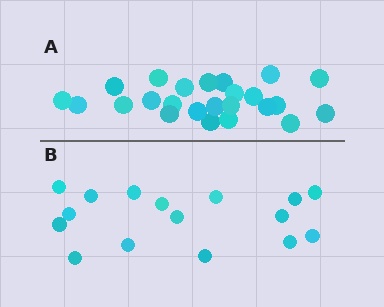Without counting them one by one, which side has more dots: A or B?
Region A (the top region) has more dots.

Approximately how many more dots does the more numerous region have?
Region A has roughly 8 or so more dots than region B.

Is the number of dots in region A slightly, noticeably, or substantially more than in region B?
Region A has substantially more. The ratio is roughly 1.5 to 1.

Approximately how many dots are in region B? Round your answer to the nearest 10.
About 20 dots. (The exact count is 16, which rounds to 20.)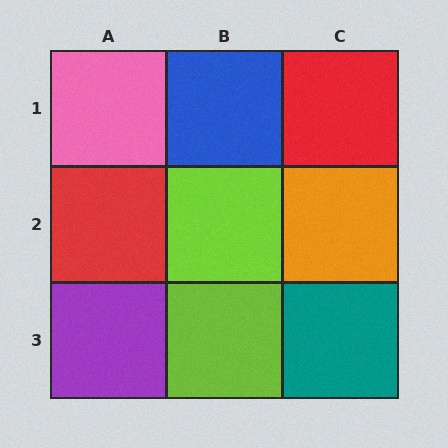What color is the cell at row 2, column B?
Lime.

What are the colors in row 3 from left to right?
Purple, lime, teal.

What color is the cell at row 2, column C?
Orange.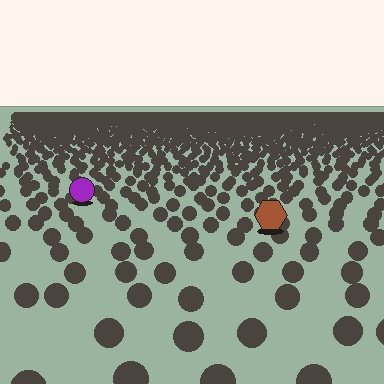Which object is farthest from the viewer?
The purple circle is farthest from the viewer. It appears smaller and the ground texture around it is denser.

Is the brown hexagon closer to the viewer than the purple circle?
Yes. The brown hexagon is closer — you can tell from the texture gradient: the ground texture is coarser near it.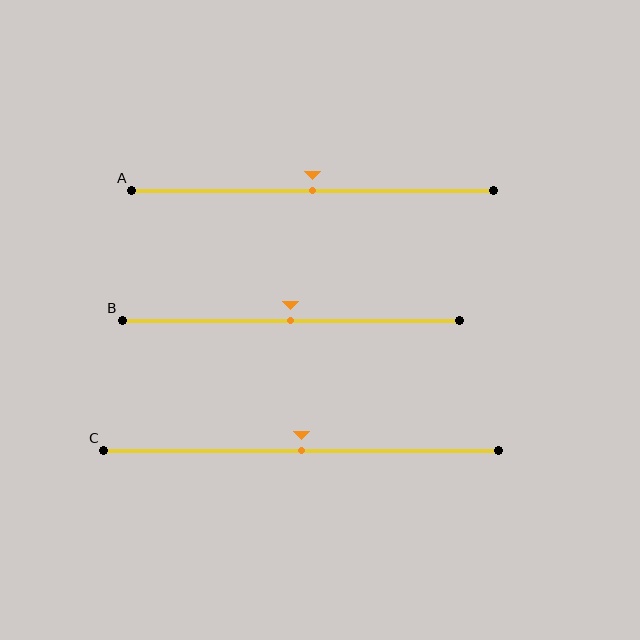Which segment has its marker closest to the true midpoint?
Segment A has its marker closest to the true midpoint.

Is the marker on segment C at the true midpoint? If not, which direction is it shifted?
Yes, the marker on segment C is at the true midpoint.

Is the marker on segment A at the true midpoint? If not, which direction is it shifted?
Yes, the marker on segment A is at the true midpoint.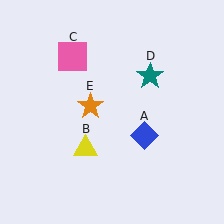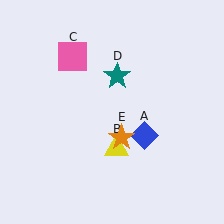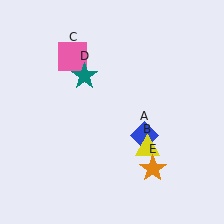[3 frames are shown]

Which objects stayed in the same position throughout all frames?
Blue diamond (object A) and pink square (object C) remained stationary.